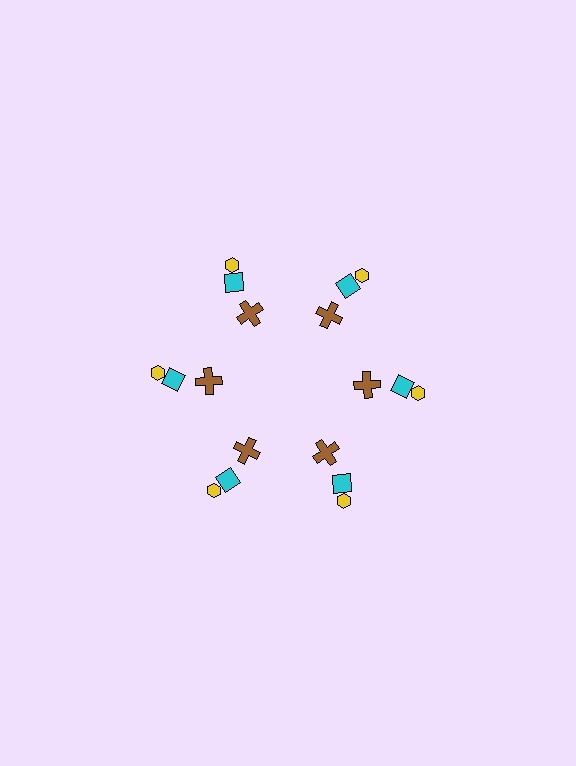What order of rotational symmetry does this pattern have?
This pattern has 6-fold rotational symmetry.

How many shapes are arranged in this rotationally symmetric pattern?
There are 18 shapes, arranged in 6 groups of 3.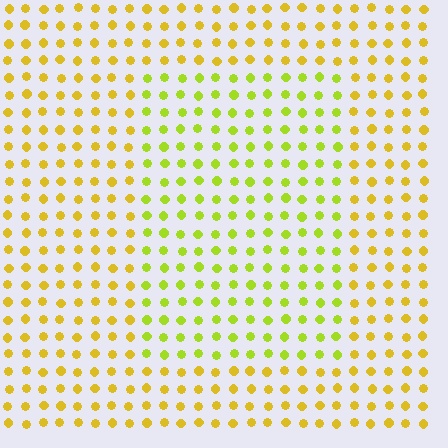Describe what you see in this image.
The image is filled with small yellow elements in a uniform arrangement. A rectangle-shaped region is visible where the elements are tinted to a slightly different hue, forming a subtle color boundary.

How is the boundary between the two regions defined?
The boundary is defined purely by a slight shift in hue (about 30 degrees). Spacing, size, and orientation are identical on both sides.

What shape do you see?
I see a rectangle.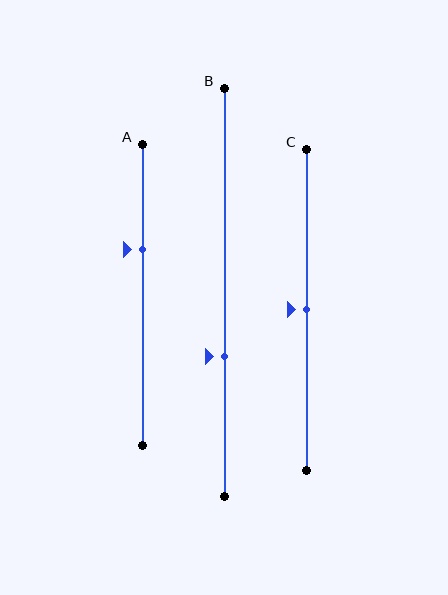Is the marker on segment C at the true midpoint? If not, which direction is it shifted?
Yes, the marker on segment C is at the true midpoint.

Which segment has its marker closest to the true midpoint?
Segment C has its marker closest to the true midpoint.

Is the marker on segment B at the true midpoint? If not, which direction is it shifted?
No, the marker on segment B is shifted downward by about 16% of the segment length.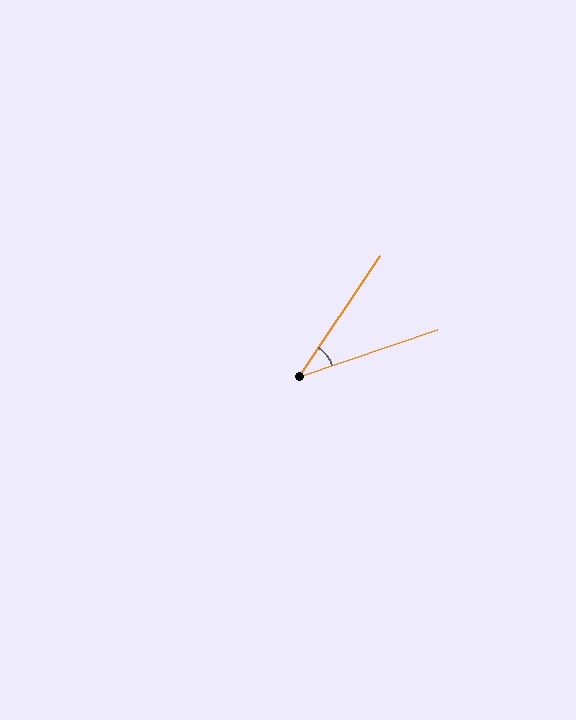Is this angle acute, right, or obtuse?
It is acute.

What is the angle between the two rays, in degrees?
Approximately 37 degrees.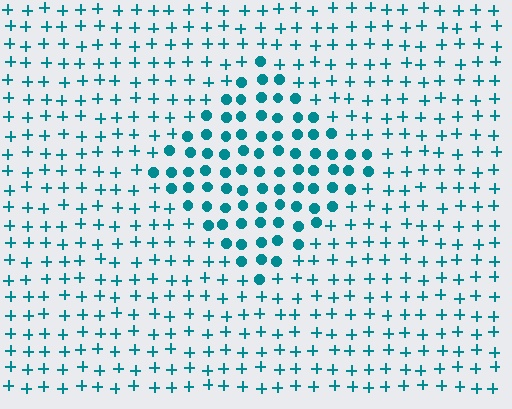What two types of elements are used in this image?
The image uses circles inside the diamond region and plus signs outside it.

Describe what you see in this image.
The image is filled with small teal elements arranged in a uniform grid. A diamond-shaped region contains circles, while the surrounding area contains plus signs. The boundary is defined purely by the change in element shape.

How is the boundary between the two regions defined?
The boundary is defined by a change in element shape: circles inside vs. plus signs outside. All elements share the same color and spacing.